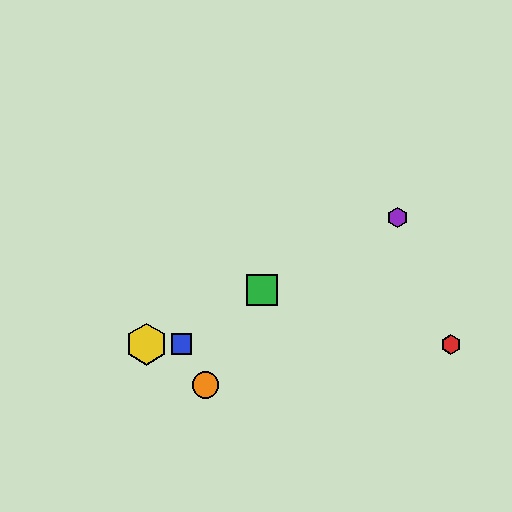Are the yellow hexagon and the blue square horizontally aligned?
Yes, both are at y≈344.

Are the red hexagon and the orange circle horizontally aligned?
No, the red hexagon is at y≈344 and the orange circle is at y≈385.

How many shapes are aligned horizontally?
3 shapes (the red hexagon, the blue square, the yellow hexagon) are aligned horizontally.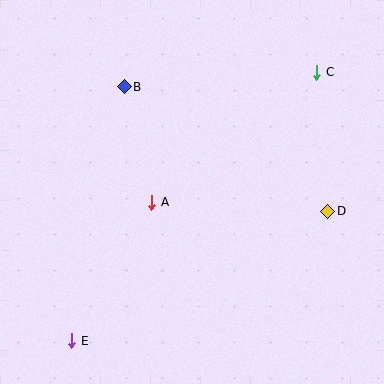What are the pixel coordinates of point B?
Point B is at (124, 87).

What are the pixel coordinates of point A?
Point A is at (152, 202).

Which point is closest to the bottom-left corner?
Point E is closest to the bottom-left corner.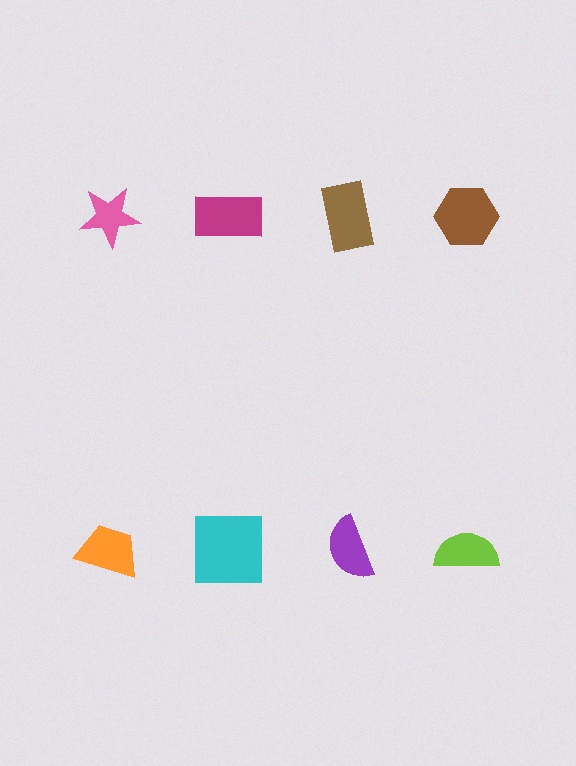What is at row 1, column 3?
A brown rectangle.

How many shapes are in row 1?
4 shapes.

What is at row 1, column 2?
A magenta rectangle.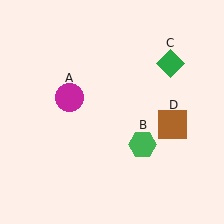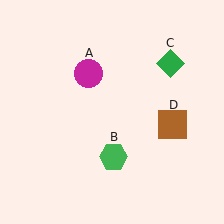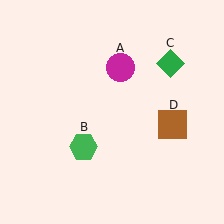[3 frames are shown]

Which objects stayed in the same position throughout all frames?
Green diamond (object C) and brown square (object D) remained stationary.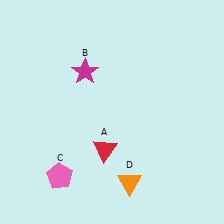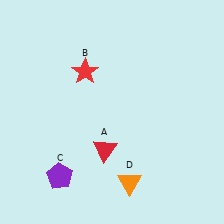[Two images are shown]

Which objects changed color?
B changed from magenta to red. C changed from pink to purple.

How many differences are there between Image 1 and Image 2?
There are 2 differences between the two images.